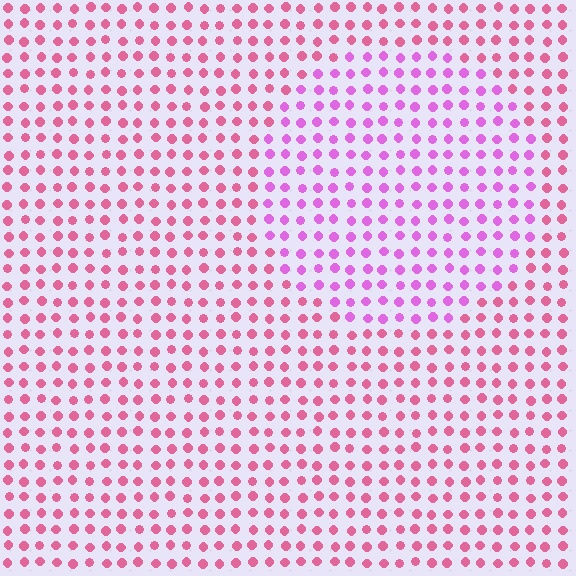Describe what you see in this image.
The image is filled with small pink elements in a uniform arrangement. A circle-shaped region is visible where the elements are tinted to a slightly different hue, forming a subtle color boundary.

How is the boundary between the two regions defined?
The boundary is defined purely by a slight shift in hue (about 35 degrees). Spacing, size, and orientation are identical on both sides.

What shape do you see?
I see a circle.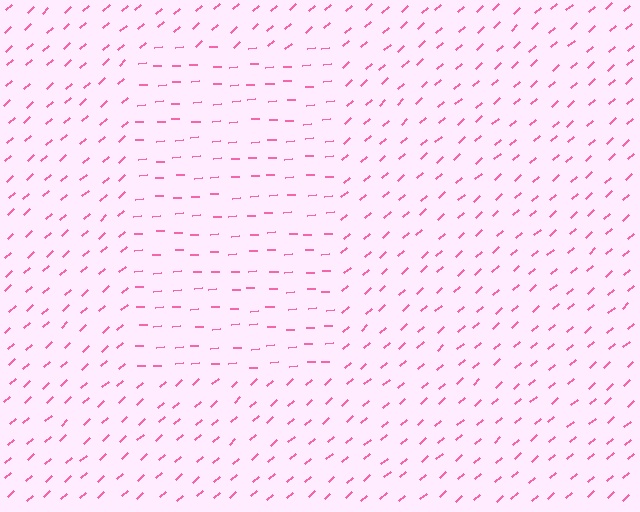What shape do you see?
I see a rectangle.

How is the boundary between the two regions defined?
The boundary is defined purely by a change in line orientation (approximately 38 degrees difference). All lines are the same color and thickness.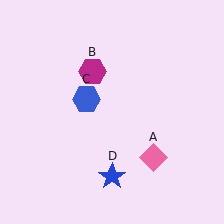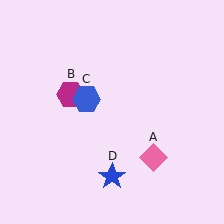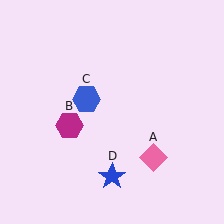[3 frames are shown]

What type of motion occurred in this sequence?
The magenta hexagon (object B) rotated counterclockwise around the center of the scene.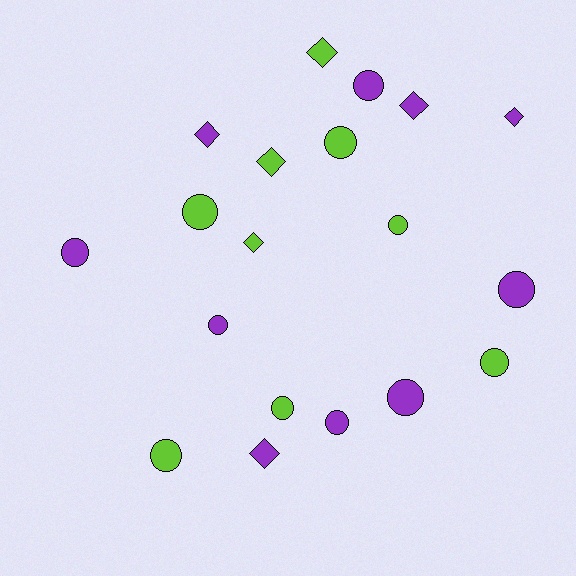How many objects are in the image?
There are 19 objects.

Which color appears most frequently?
Purple, with 10 objects.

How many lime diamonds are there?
There are 3 lime diamonds.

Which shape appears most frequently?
Circle, with 12 objects.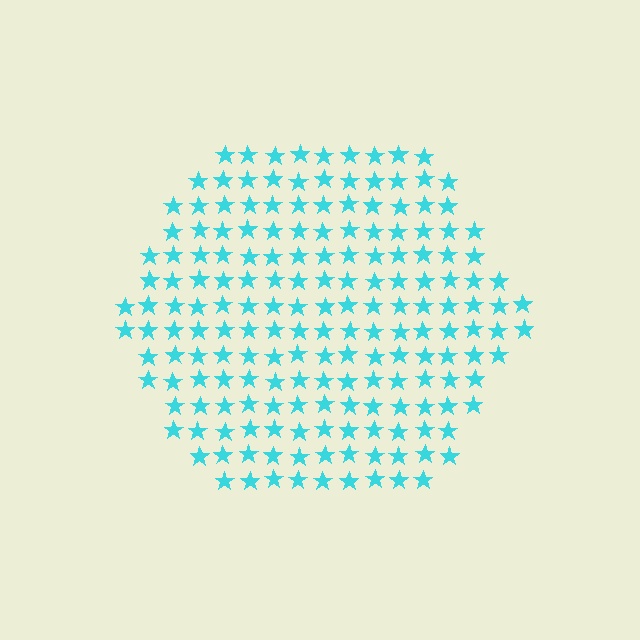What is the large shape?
The large shape is a hexagon.